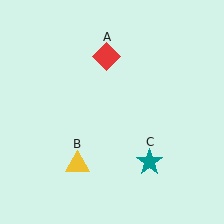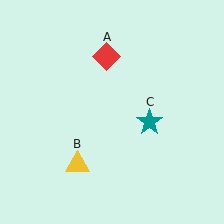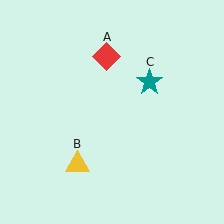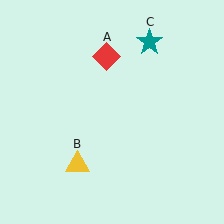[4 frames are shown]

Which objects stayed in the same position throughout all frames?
Red diamond (object A) and yellow triangle (object B) remained stationary.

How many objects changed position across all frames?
1 object changed position: teal star (object C).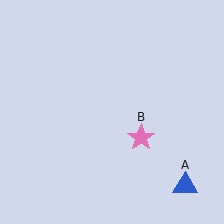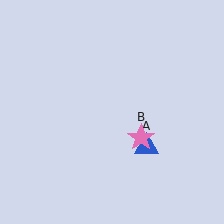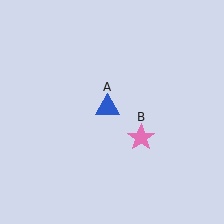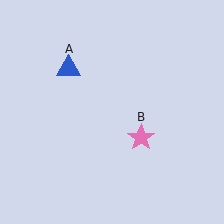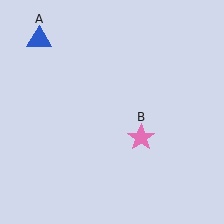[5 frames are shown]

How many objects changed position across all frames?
1 object changed position: blue triangle (object A).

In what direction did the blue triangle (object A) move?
The blue triangle (object A) moved up and to the left.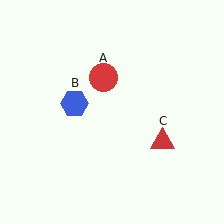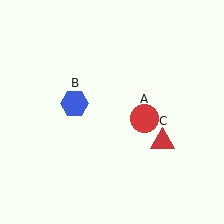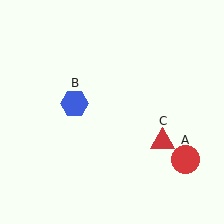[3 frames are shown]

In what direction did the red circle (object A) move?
The red circle (object A) moved down and to the right.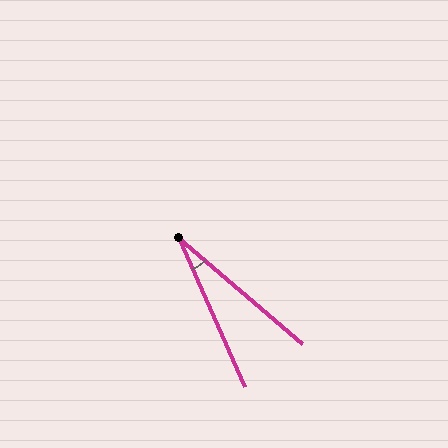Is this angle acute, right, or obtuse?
It is acute.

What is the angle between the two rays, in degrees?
Approximately 26 degrees.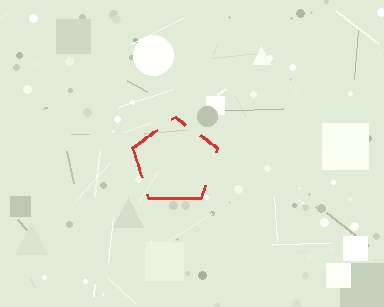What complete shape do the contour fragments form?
The contour fragments form a pentagon.